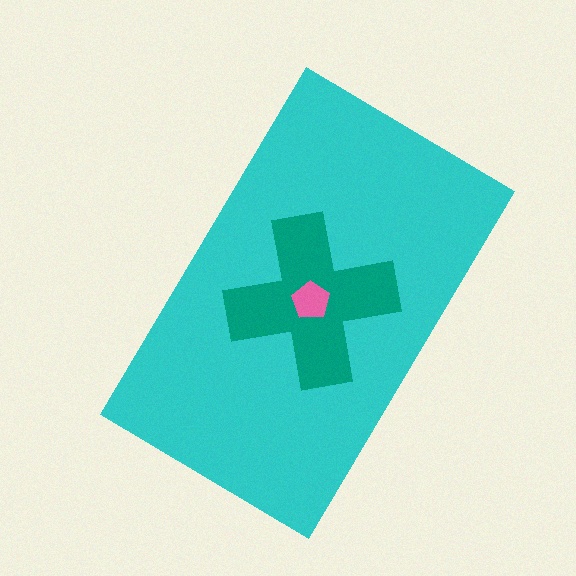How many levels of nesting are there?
3.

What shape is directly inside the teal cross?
The pink pentagon.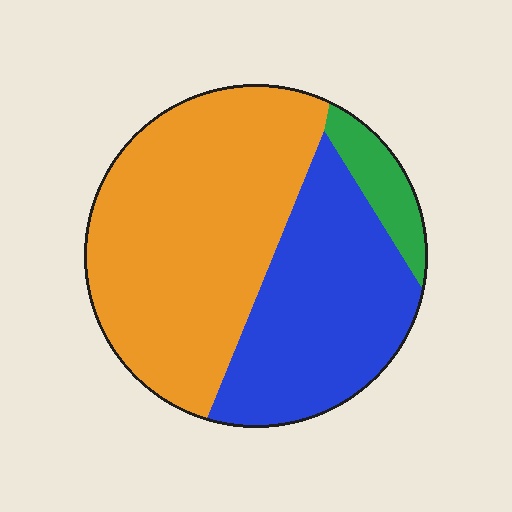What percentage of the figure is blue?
Blue covers roughly 35% of the figure.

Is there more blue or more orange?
Orange.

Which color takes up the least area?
Green, at roughly 10%.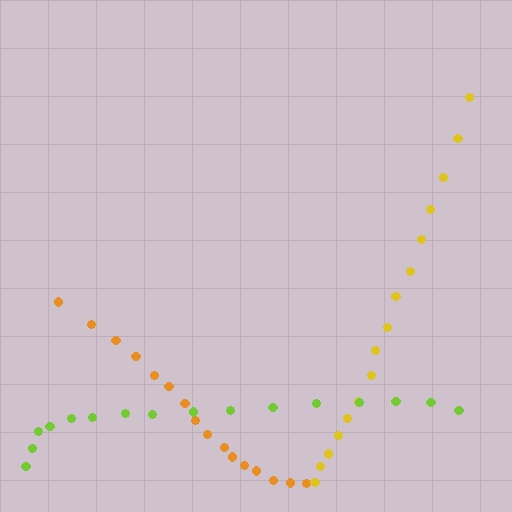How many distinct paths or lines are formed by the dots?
There are 3 distinct paths.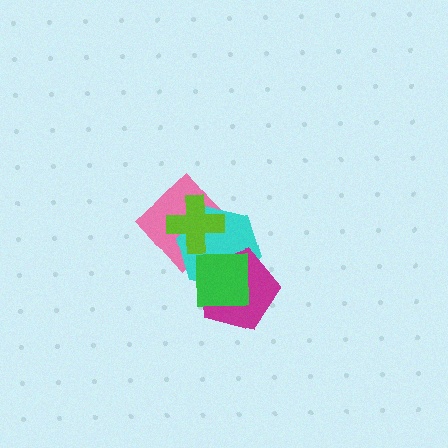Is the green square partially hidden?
No, no other shape covers it.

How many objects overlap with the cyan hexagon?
4 objects overlap with the cyan hexagon.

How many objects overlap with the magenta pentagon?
2 objects overlap with the magenta pentagon.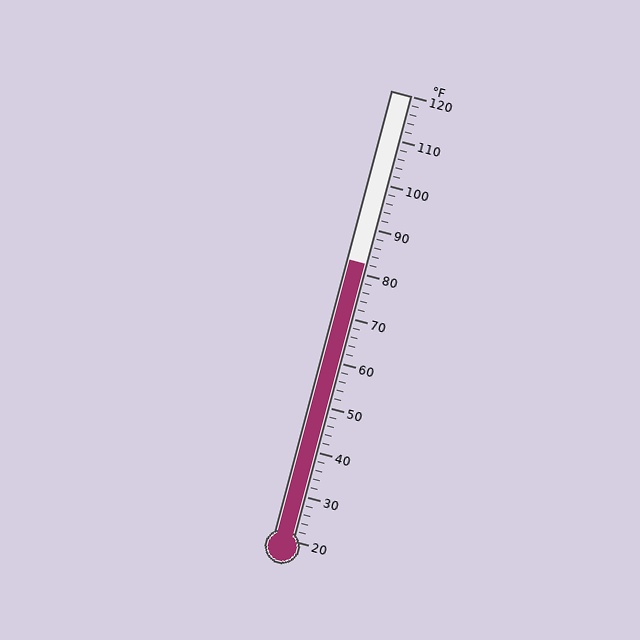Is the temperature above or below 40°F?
The temperature is above 40°F.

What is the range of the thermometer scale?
The thermometer scale ranges from 20°F to 120°F.